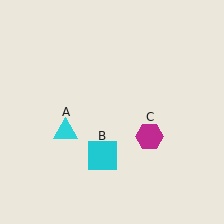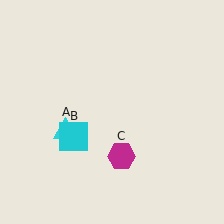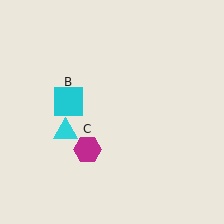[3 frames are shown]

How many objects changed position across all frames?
2 objects changed position: cyan square (object B), magenta hexagon (object C).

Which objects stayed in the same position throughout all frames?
Cyan triangle (object A) remained stationary.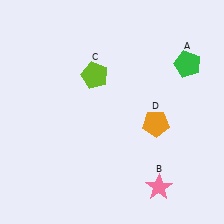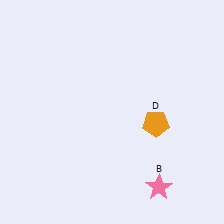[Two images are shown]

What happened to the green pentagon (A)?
The green pentagon (A) was removed in Image 2. It was in the top-right area of Image 1.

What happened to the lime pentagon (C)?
The lime pentagon (C) was removed in Image 2. It was in the top-left area of Image 1.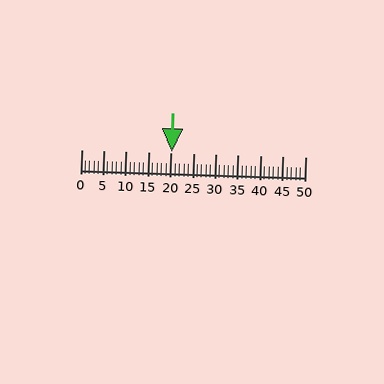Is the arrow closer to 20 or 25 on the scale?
The arrow is closer to 20.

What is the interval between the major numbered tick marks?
The major tick marks are spaced 5 units apart.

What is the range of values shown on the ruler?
The ruler shows values from 0 to 50.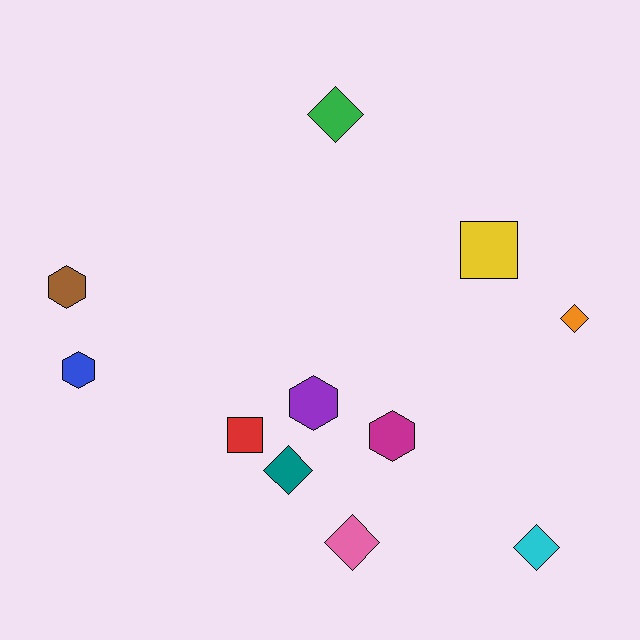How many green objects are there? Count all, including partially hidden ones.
There is 1 green object.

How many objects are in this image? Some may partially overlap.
There are 11 objects.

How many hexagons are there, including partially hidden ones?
There are 4 hexagons.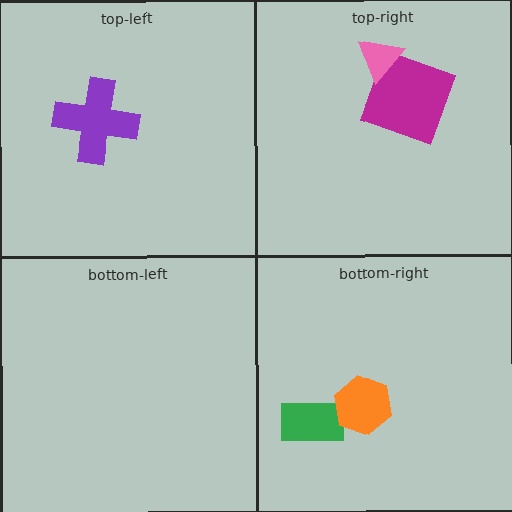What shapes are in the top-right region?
The magenta square, the pink triangle.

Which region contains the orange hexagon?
The bottom-right region.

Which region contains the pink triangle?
The top-right region.